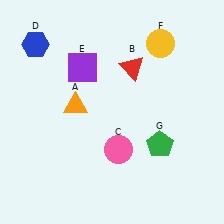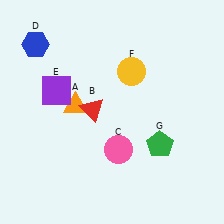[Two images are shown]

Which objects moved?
The objects that moved are: the red triangle (B), the purple square (E), the yellow circle (F).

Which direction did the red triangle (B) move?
The red triangle (B) moved down.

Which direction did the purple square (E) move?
The purple square (E) moved left.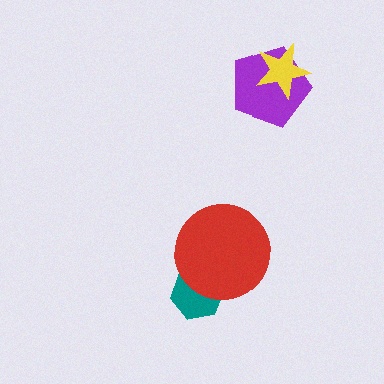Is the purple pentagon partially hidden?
Yes, it is partially covered by another shape.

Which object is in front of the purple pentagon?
The yellow star is in front of the purple pentagon.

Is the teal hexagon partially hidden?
Yes, it is partially covered by another shape.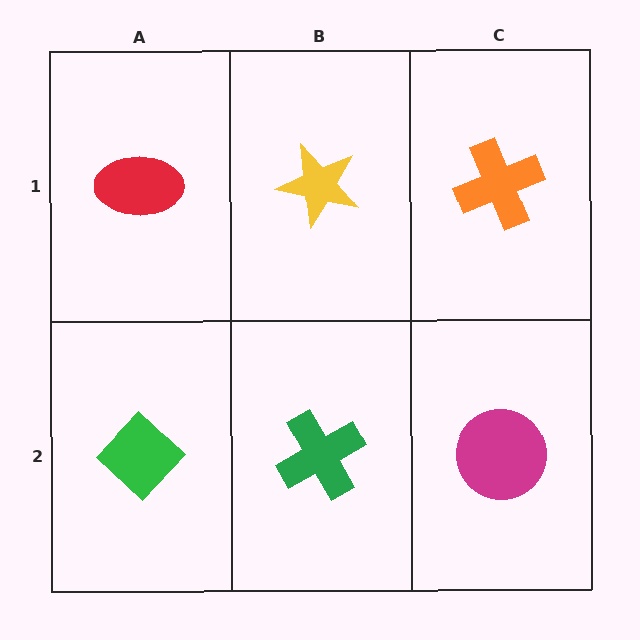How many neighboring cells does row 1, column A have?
2.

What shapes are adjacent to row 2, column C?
An orange cross (row 1, column C), a green cross (row 2, column B).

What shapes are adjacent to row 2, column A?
A red ellipse (row 1, column A), a green cross (row 2, column B).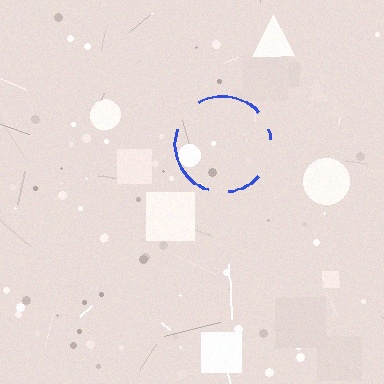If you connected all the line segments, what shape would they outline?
They would outline a circle.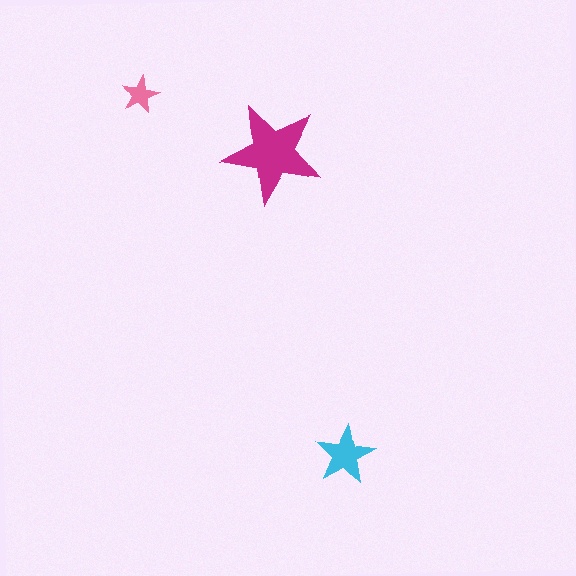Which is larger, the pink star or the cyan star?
The cyan one.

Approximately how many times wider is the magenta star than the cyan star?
About 1.5 times wider.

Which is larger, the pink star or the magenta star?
The magenta one.